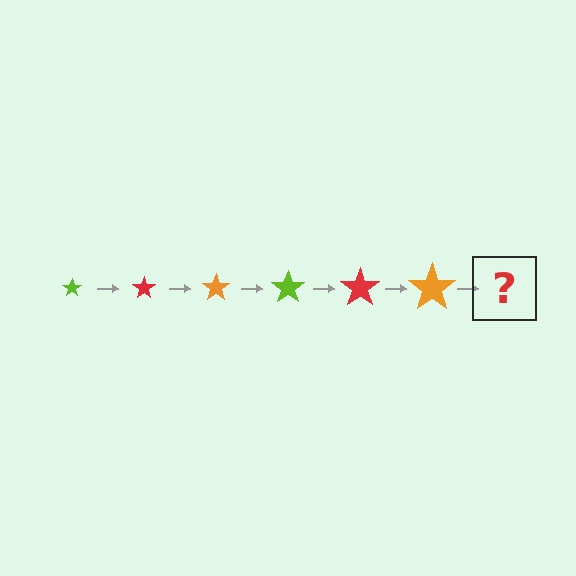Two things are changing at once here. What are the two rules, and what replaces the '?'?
The two rules are that the star grows larger each step and the color cycles through lime, red, and orange. The '?' should be a lime star, larger than the previous one.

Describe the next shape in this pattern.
It should be a lime star, larger than the previous one.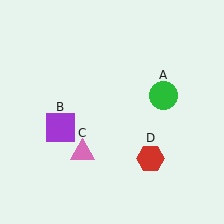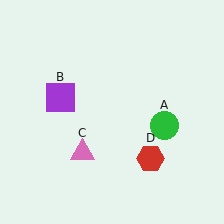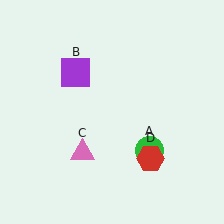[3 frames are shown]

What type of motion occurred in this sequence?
The green circle (object A), purple square (object B) rotated clockwise around the center of the scene.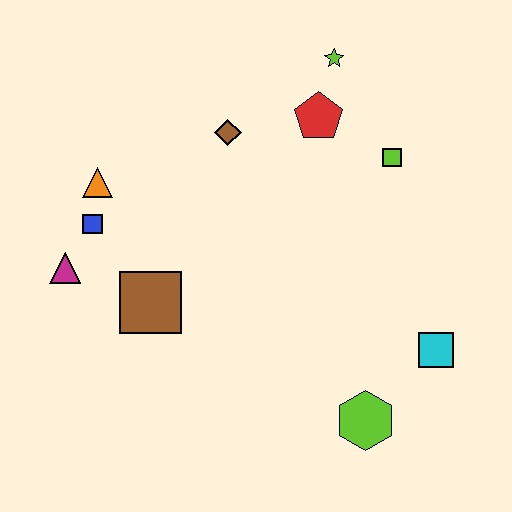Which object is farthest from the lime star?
The lime hexagon is farthest from the lime star.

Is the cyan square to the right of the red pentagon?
Yes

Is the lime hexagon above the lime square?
No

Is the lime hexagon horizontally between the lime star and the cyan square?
Yes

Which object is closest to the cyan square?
The lime hexagon is closest to the cyan square.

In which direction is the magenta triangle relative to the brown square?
The magenta triangle is to the left of the brown square.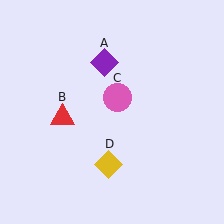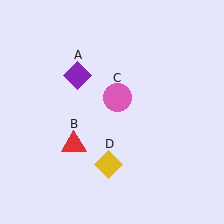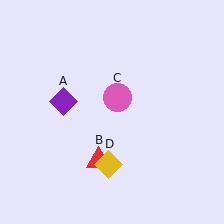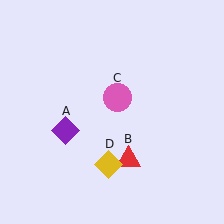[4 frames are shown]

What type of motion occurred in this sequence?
The purple diamond (object A), red triangle (object B) rotated counterclockwise around the center of the scene.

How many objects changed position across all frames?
2 objects changed position: purple diamond (object A), red triangle (object B).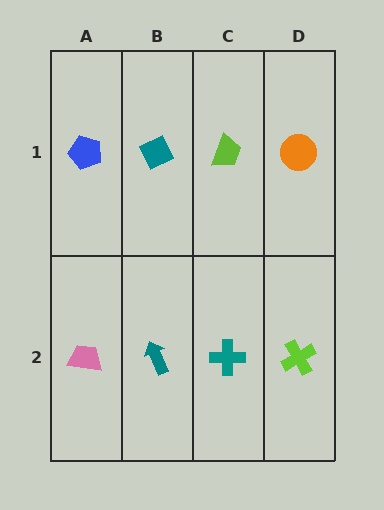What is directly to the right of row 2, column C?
A lime cross.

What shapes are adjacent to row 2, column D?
An orange circle (row 1, column D), a teal cross (row 2, column C).